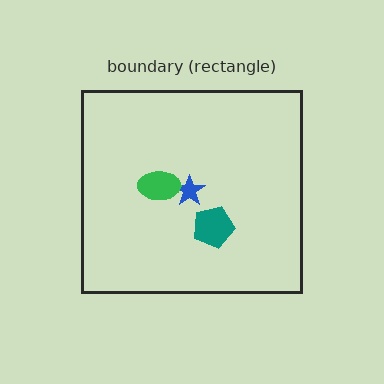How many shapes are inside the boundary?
3 inside, 0 outside.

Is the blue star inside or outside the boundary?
Inside.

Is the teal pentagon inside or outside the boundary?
Inside.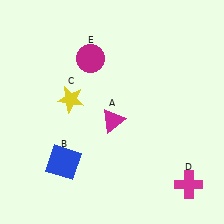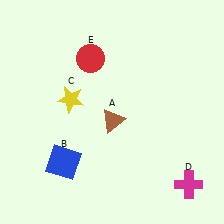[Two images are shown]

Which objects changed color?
A changed from magenta to brown. E changed from magenta to red.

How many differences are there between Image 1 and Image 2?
There are 2 differences between the two images.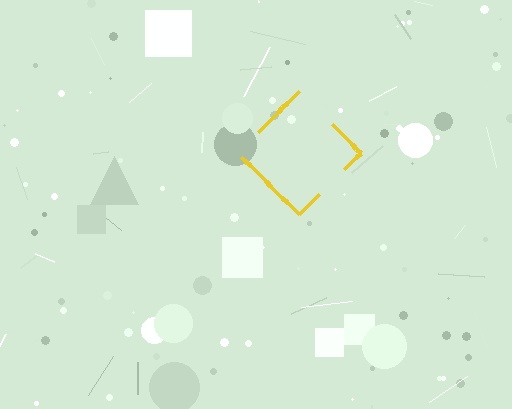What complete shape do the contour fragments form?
The contour fragments form a diamond.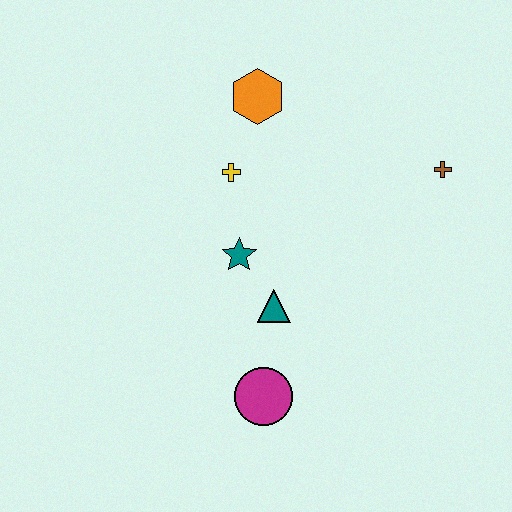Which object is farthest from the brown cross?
The magenta circle is farthest from the brown cross.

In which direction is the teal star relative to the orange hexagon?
The teal star is below the orange hexagon.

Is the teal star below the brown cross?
Yes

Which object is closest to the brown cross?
The orange hexagon is closest to the brown cross.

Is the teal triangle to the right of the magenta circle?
Yes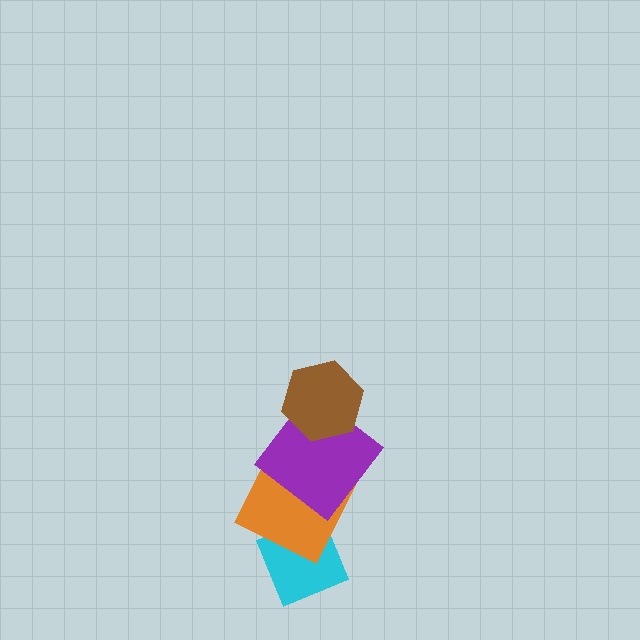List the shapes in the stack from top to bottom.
From top to bottom: the brown hexagon, the purple diamond, the orange square, the cyan diamond.